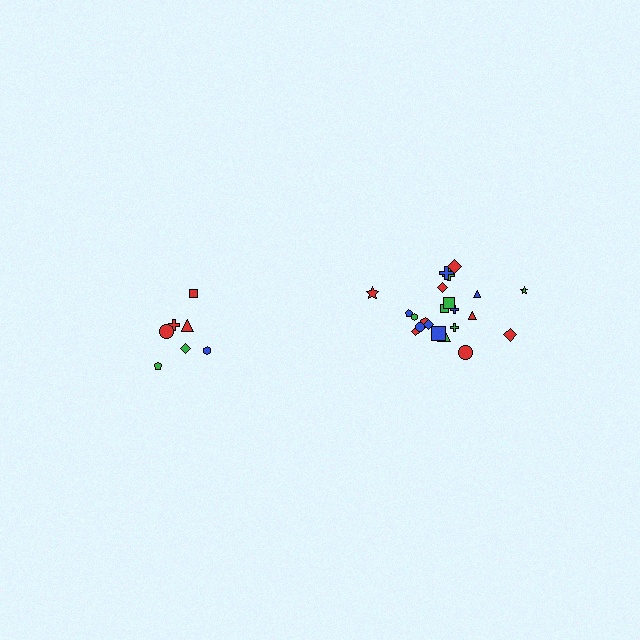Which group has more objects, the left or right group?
The right group.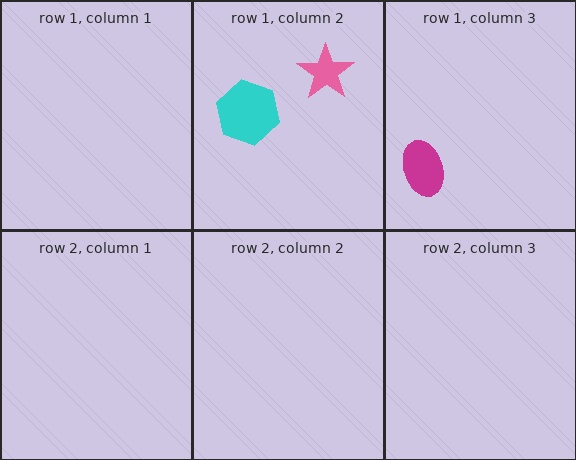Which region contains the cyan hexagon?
The row 1, column 2 region.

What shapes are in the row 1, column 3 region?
The magenta ellipse.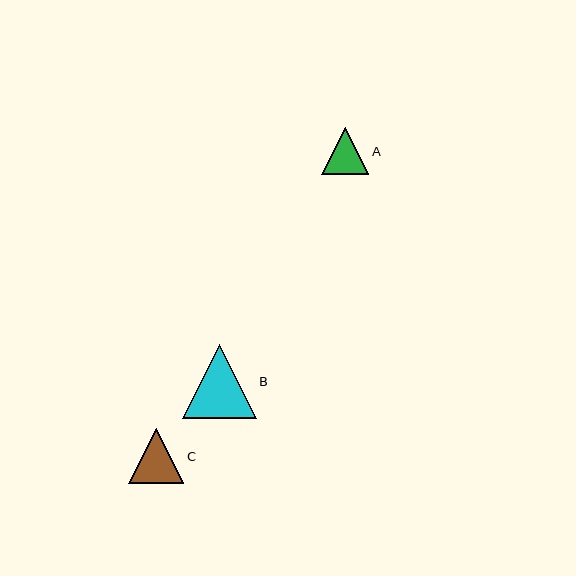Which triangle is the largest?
Triangle B is the largest with a size of approximately 74 pixels.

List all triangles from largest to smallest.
From largest to smallest: B, C, A.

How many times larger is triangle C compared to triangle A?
Triangle C is approximately 1.2 times the size of triangle A.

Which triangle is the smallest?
Triangle A is the smallest with a size of approximately 47 pixels.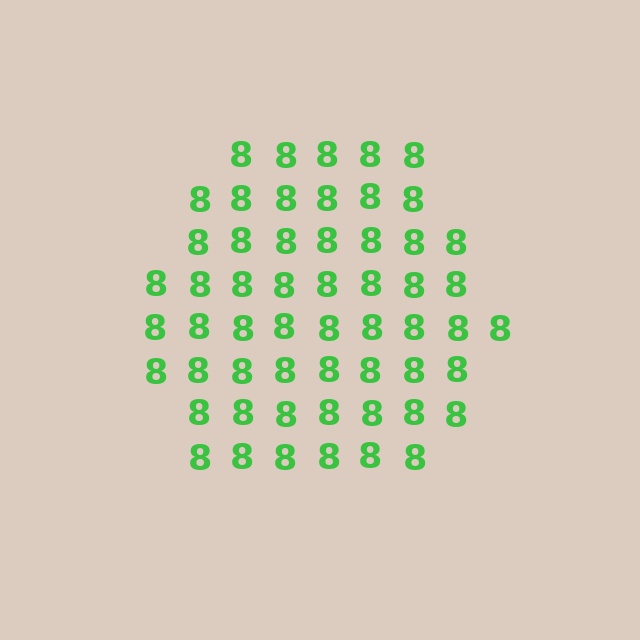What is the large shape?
The large shape is a hexagon.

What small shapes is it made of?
It is made of small digit 8's.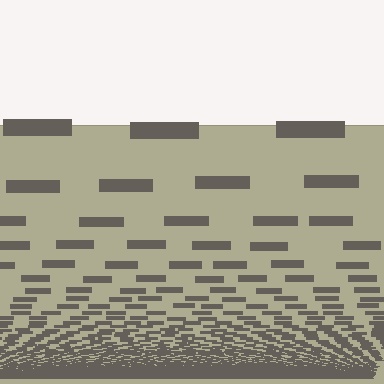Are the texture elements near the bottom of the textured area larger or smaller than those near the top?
Smaller. The gradient is inverted — elements near the bottom are smaller and denser.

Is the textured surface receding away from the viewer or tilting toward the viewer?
The surface appears to tilt toward the viewer. Texture elements get larger and sparser toward the top.